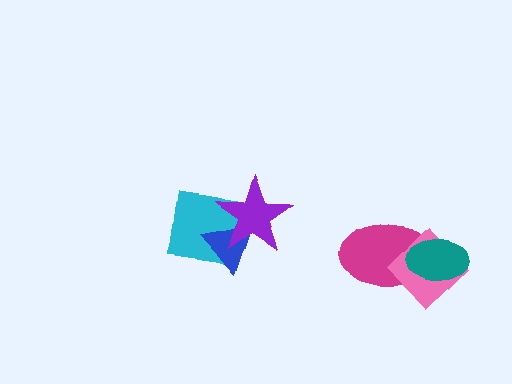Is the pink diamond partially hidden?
Yes, it is partially covered by another shape.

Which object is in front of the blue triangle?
The purple star is in front of the blue triangle.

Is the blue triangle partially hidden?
Yes, it is partially covered by another shape.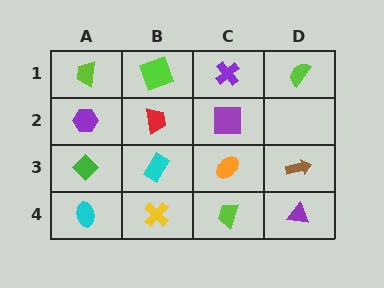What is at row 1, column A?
A lime trapezoid.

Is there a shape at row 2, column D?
No, that cell is empty.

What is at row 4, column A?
A cyan ellipse.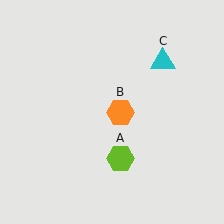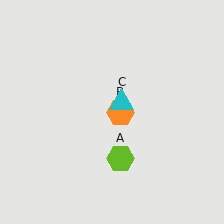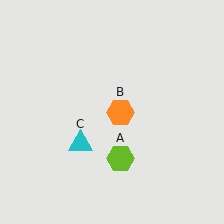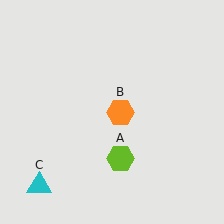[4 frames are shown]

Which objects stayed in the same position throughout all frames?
Lime hexagon (object A) and orange hexagon (object B) remained stationary.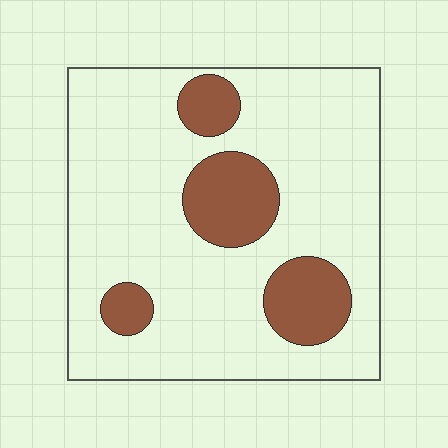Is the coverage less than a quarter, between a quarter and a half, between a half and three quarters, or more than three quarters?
Less than a quarter.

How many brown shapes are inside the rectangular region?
4.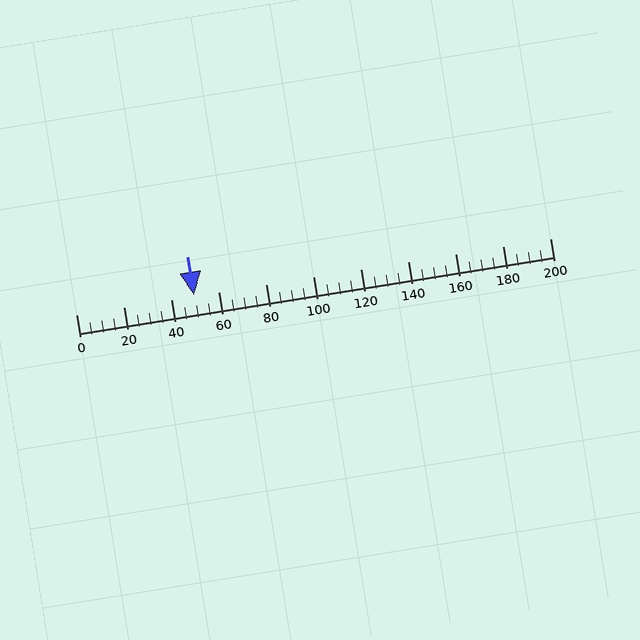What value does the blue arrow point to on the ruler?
The blue arrow points to approximately 50.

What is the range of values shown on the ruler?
The ruler shows values from 0 to 200.